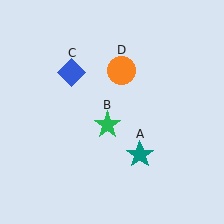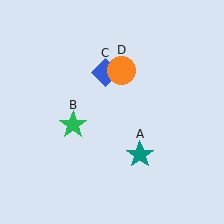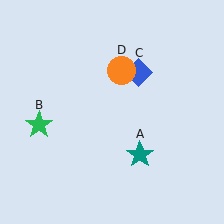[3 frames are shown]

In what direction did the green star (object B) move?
The green star (object B) moved left.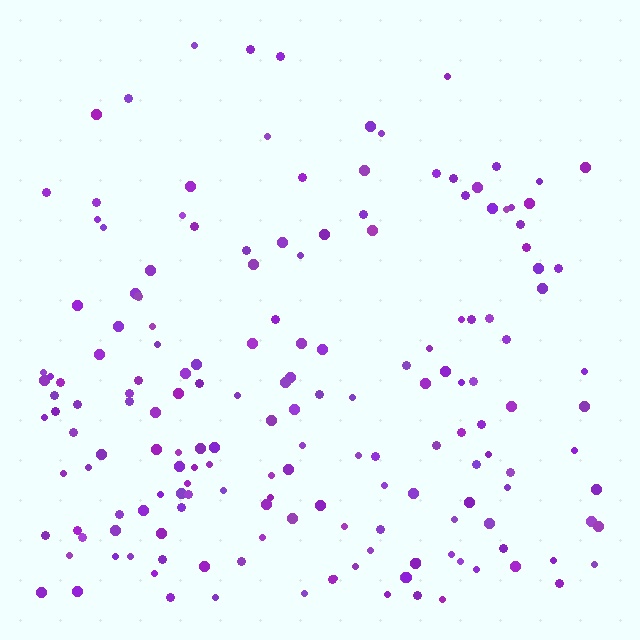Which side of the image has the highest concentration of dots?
The bottom.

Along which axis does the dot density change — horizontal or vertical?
Vertical.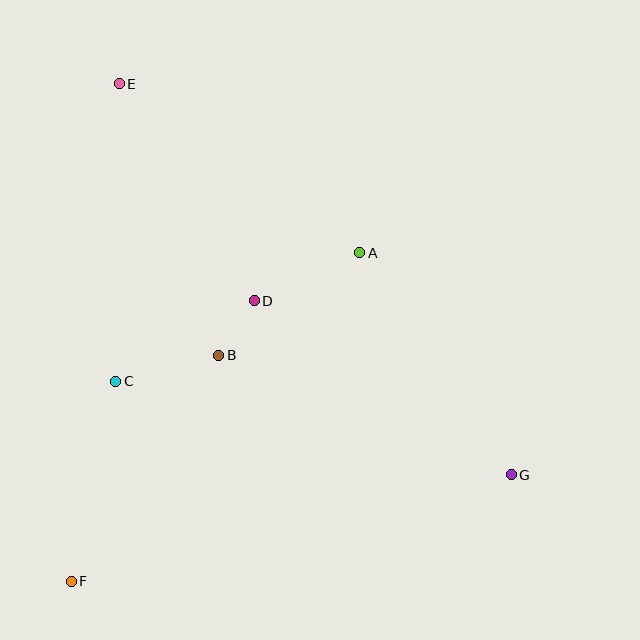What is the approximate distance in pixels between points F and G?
The distance between F and G is approximately 453 pixels.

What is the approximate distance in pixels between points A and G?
The distance between A and G is approximately 269 pixels.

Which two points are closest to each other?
Points B and D are closest to each other.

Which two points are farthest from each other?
Points E and G are farthest from each other.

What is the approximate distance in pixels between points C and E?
The distance between C and E is approximately 297 pixels.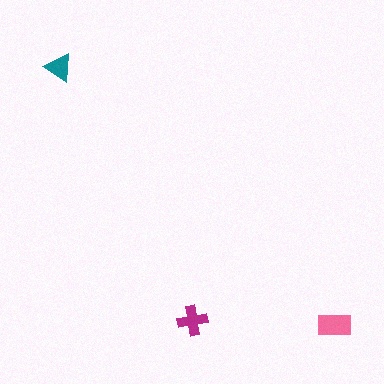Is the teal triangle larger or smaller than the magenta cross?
Smaller.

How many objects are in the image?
There are 3 objects in the image.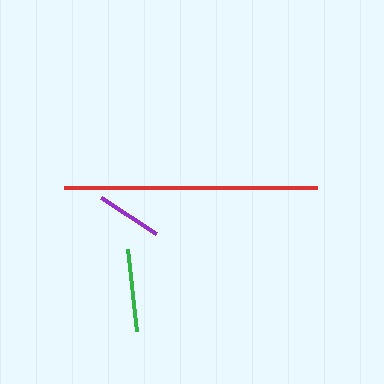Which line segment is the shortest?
The purple line is the shortest at approximately 66 pixels.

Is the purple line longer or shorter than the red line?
The red line is longer than the purple line.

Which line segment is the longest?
The red line is the longest at approximately 254 pixels.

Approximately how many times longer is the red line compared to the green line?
The red line is approximately 3.1 times the length of the green line.